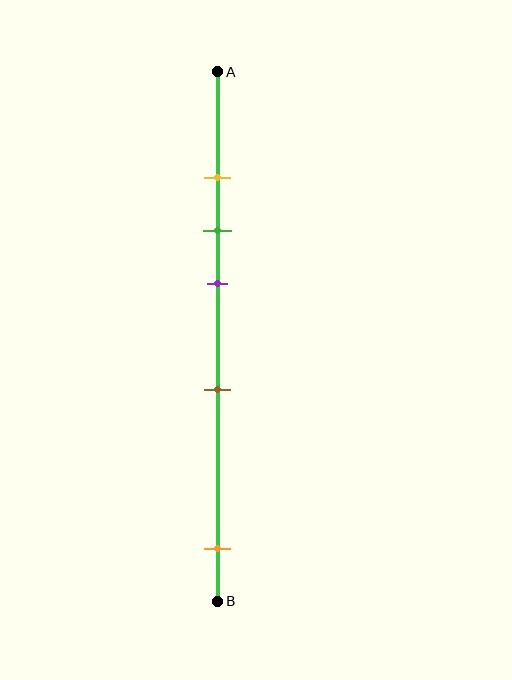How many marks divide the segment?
There are 5 marks dividing the segment.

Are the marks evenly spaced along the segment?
No, the marks are not evenly spaced.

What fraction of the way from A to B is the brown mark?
The brown mark is approximately 60% (0.6) of the way from A to B.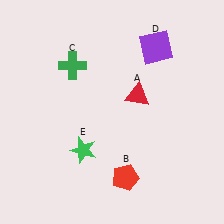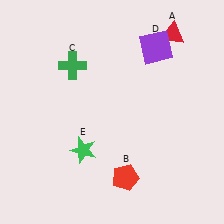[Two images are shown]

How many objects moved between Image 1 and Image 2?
1 object moved between the two images.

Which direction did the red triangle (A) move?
The red triangle (A) moved up.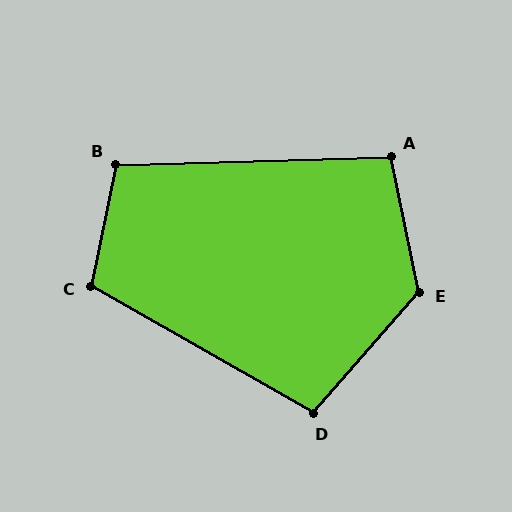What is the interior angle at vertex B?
Approximately 103 degrees (obtuse).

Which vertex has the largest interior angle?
E, at approximately 127 degrees.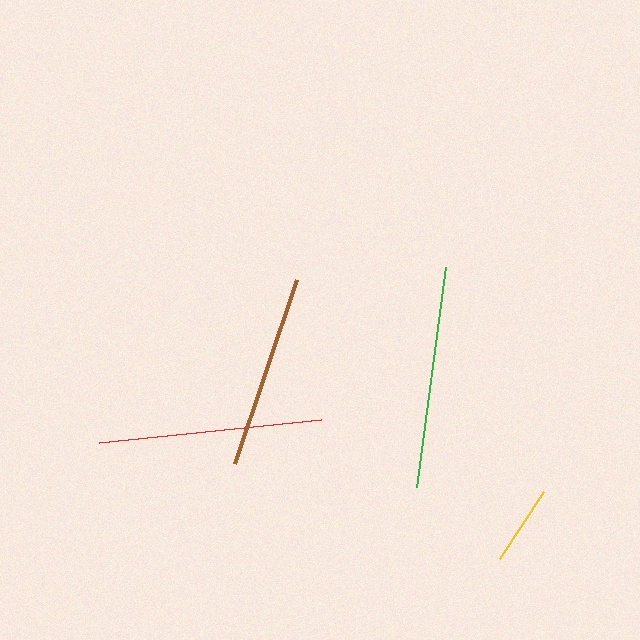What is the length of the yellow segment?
The yellow segment is approximately 80 pixels long.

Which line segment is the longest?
The red line is the longest at approximately 223 pixels.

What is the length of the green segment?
The green segment is approximately 221 pixels long.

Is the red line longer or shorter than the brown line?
The red line is longer than the brown line.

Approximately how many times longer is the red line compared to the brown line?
The red line is approximately 1.2 times the length of the brown line.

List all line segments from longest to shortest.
From longest to shortest: red, green, brown, yellow.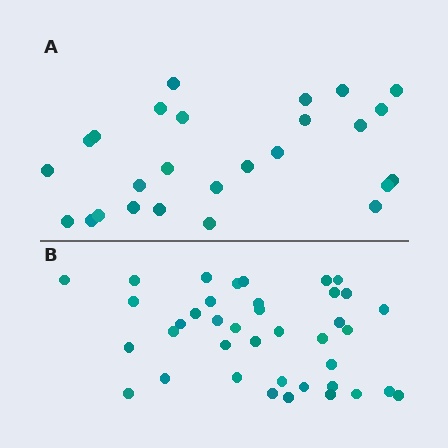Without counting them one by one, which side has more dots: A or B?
Region B (the bottom region) has more dots.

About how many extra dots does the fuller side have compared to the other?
Region B has approximately 15 more dots than region A.